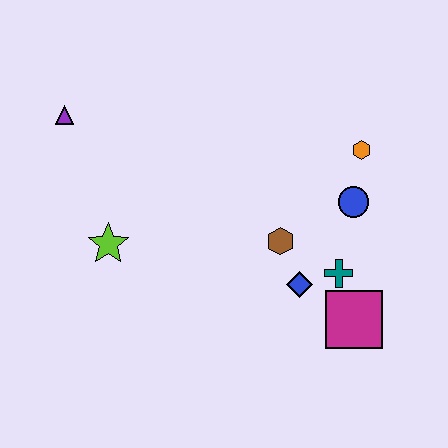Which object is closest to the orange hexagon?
The blue circle is closest to the orange hexagon.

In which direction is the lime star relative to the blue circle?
The lime star is to the left of the blue circle.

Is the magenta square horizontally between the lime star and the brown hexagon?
No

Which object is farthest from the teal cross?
The purple triangle is farthest from the teal cross.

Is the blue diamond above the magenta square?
Yes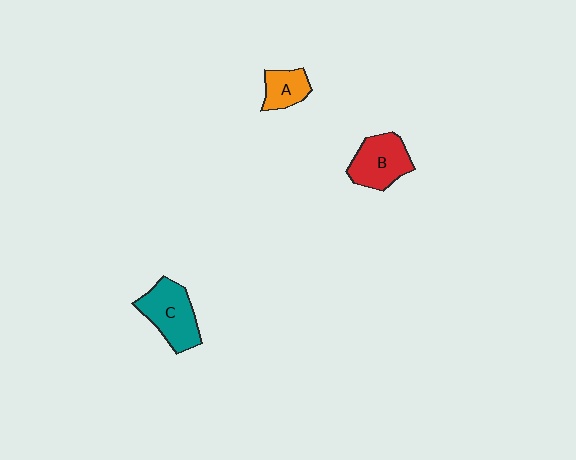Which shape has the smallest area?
Shape A (orange).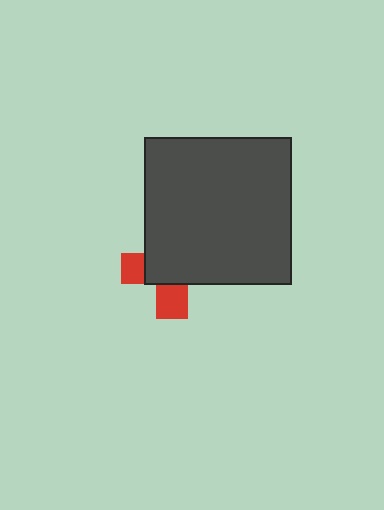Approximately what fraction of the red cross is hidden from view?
Roughly 67% of the red cross is hidden behind the dark gray square.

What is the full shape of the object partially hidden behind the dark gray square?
The partially hidden object is a red cross.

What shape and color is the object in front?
The object in front is a dark gray square.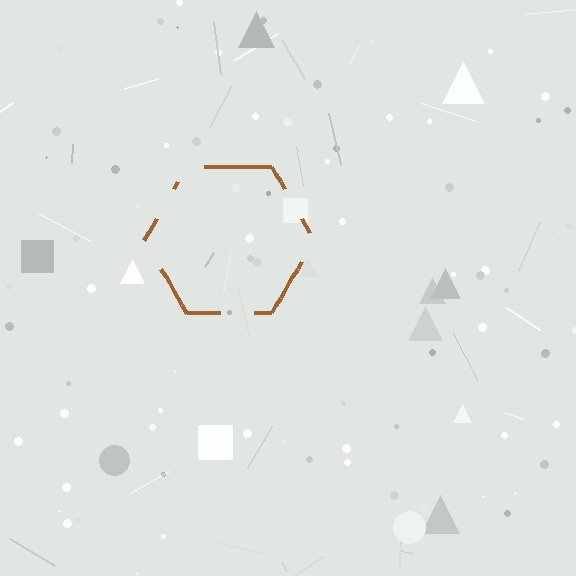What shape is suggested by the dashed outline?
The dashed outline suggests a hexagon.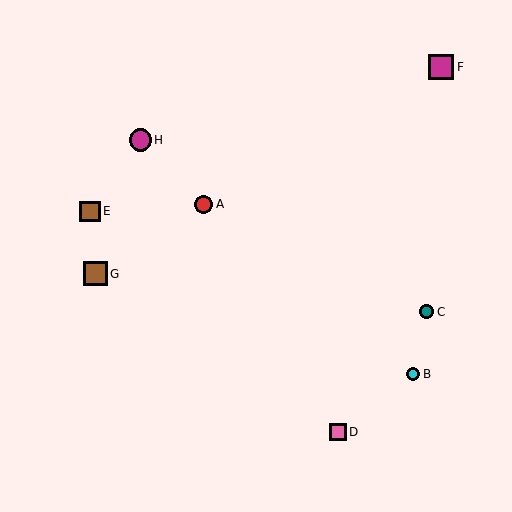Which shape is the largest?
The magenta square (labeled F) is the largest.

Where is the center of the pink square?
The center of the pink square is at (338, 432).